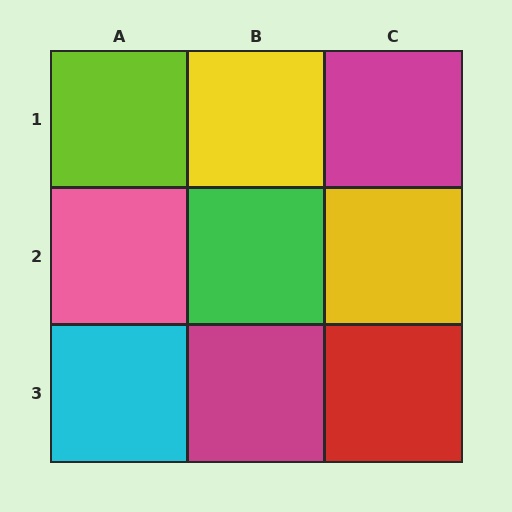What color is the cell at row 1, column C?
Magenta.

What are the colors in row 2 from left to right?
Pink, green, yellow.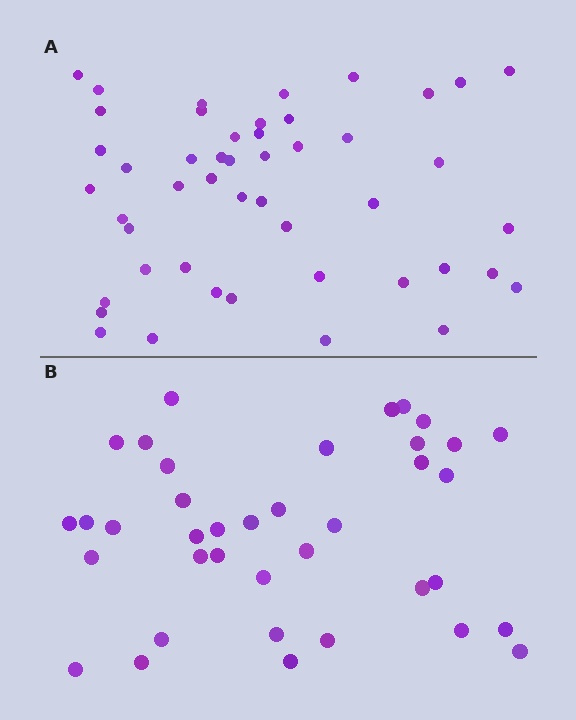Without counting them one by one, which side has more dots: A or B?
Region A (the top region) has more dots.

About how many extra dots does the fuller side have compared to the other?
Region A has roughly 10 or so more dots than region B.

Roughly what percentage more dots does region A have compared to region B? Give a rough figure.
About 25% more.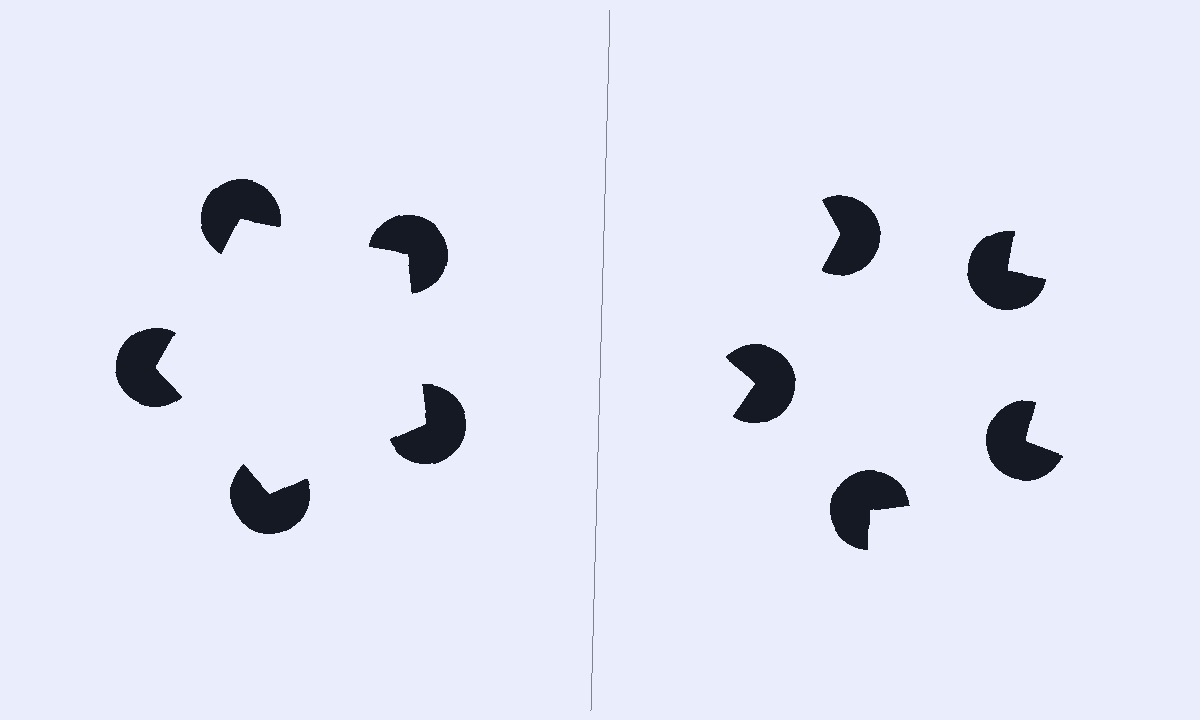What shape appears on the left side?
An illusory pentagon.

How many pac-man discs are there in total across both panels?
10 — 5 on each side.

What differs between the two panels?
The pac-man discs are positioned identically on both sides; only the wedge orientations differ. On the left they align to a pentagon; on the right they are misaligned.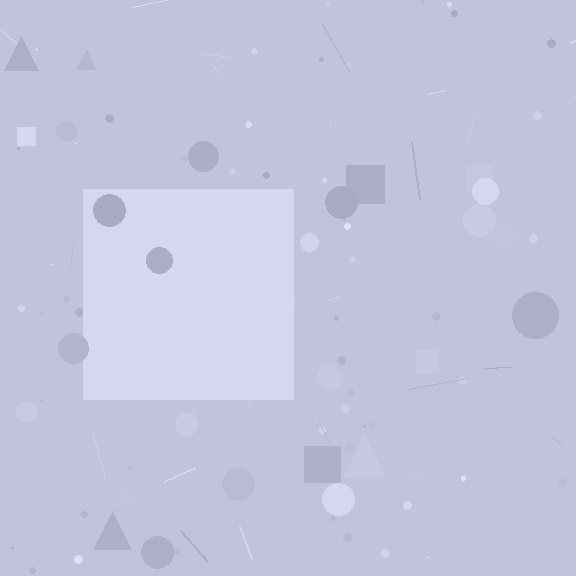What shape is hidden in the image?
A square is hidden in the image.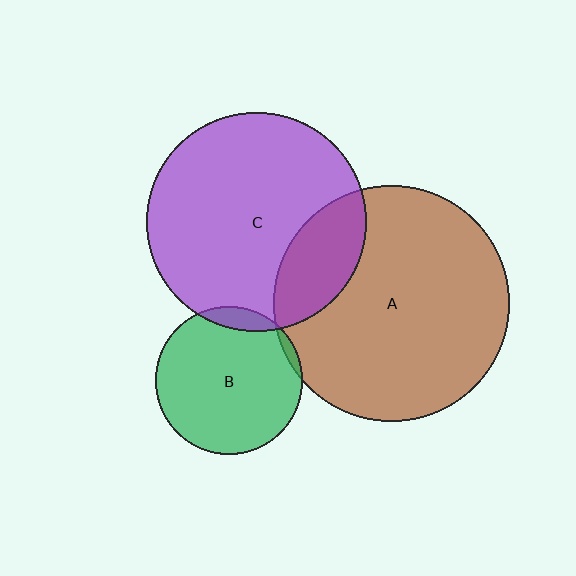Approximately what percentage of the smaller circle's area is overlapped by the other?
Approximately 10%.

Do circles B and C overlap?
Yes.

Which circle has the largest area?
Circle A (brown).